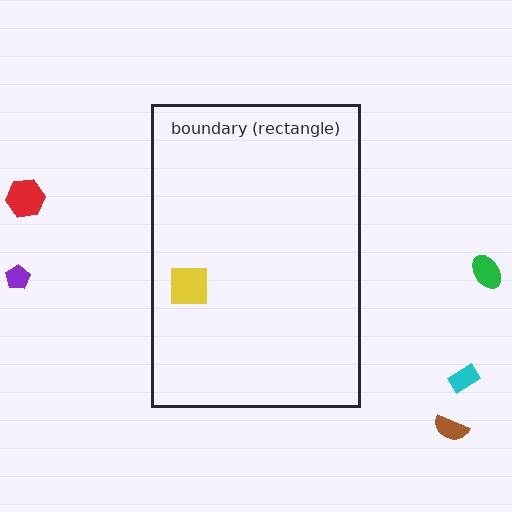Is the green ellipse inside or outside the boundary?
Outside.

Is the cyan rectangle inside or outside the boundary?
Outside.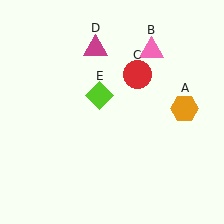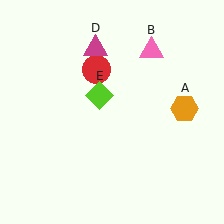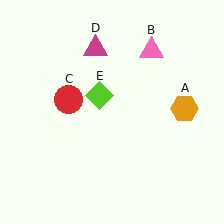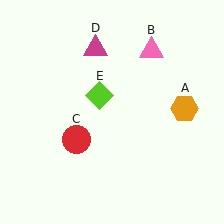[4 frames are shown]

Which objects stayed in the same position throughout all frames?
Orange hexagon (object A) and pink triangle (object B) and magenta triangle (object D) and lime diamond (object E) remained stationary.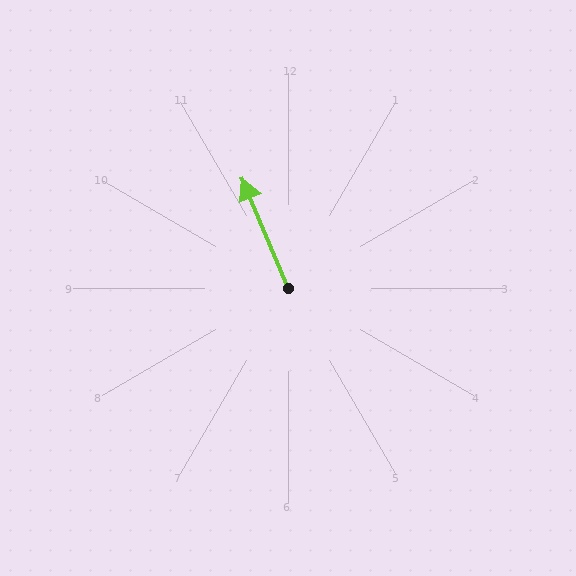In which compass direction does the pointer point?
Northwest.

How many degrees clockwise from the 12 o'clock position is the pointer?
Approximately 337 degrees.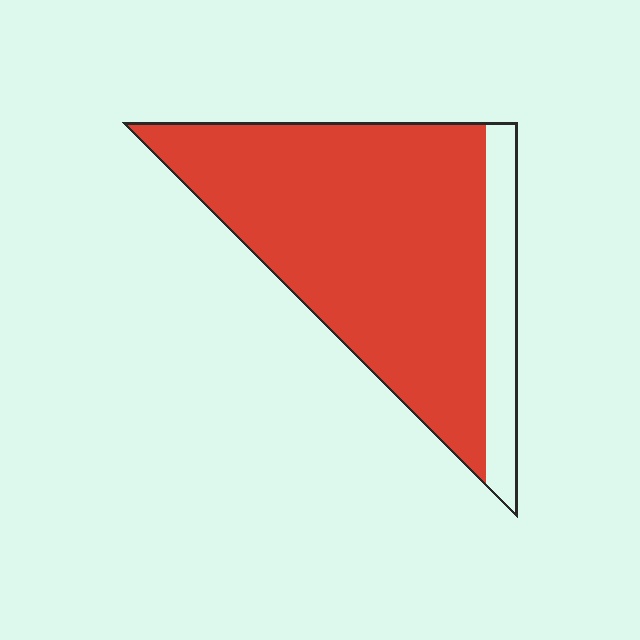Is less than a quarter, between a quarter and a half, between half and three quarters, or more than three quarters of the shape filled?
More than three quarters.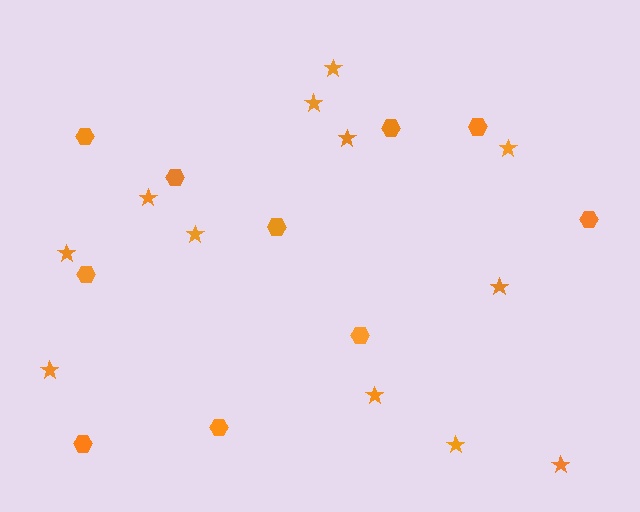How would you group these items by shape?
There are 2 groups: one group of hexagons (10) and one group of stars (12).